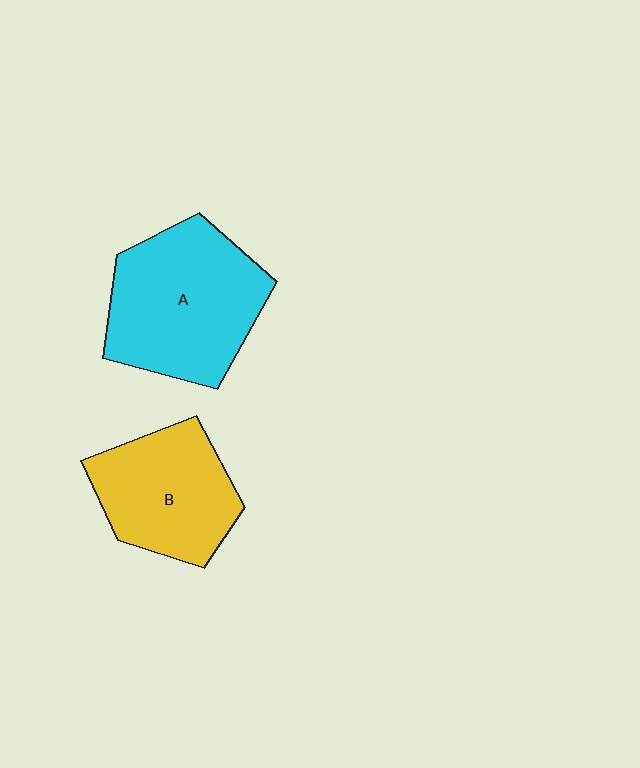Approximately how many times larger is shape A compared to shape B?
Approximately 1.3 times.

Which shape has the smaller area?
Shape B (yellow).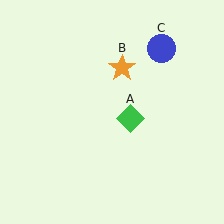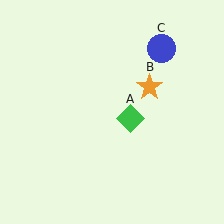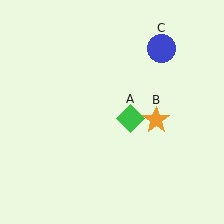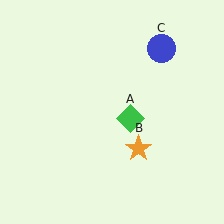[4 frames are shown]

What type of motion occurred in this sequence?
The orange star (object B) rotated clockwise around the center of the scene.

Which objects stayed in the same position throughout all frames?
Green diamond (object A) and blue circle (object C) remained stationary.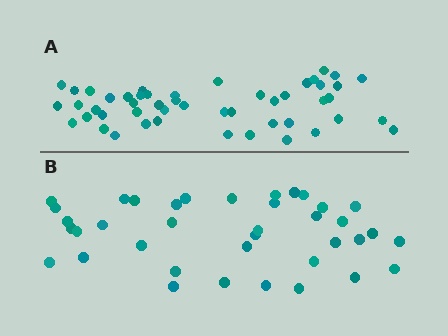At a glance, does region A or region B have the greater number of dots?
Region A (the top region) has more dots.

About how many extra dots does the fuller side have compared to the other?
Region A has roughly 12 or so more dots than region B.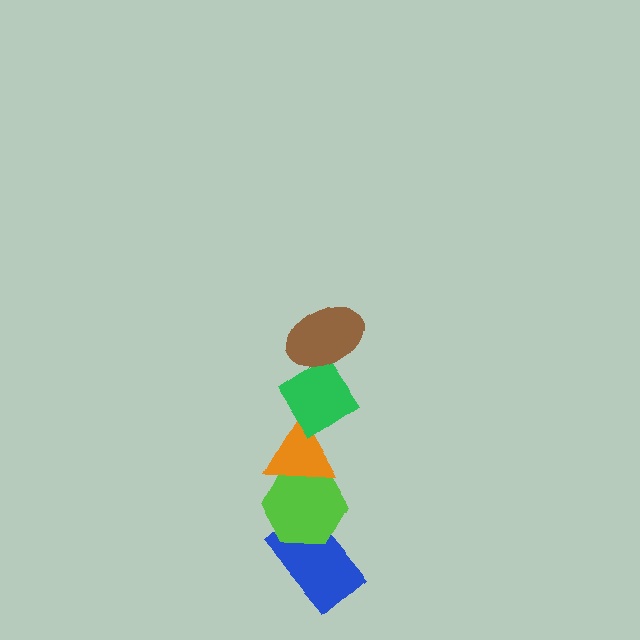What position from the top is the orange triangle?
The orange triangle is 3rd from the top.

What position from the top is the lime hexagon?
The lime hexagon is 4th from the top.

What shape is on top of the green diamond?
The brown ellipse is on top of the green diamond.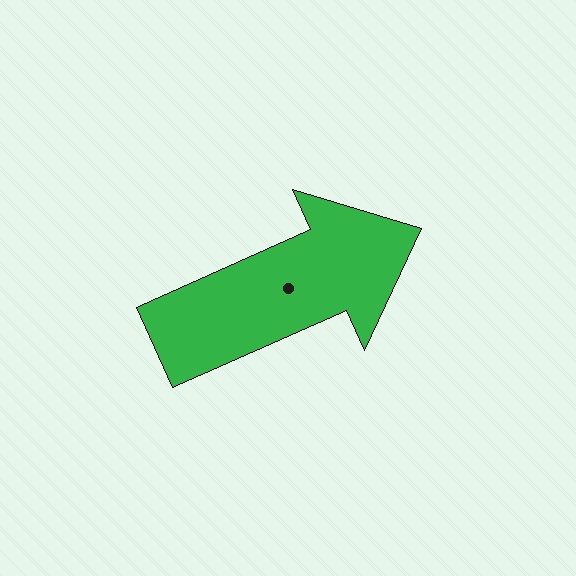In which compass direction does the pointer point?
Northeast.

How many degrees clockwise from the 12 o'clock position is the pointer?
Approximately 66 degrees.